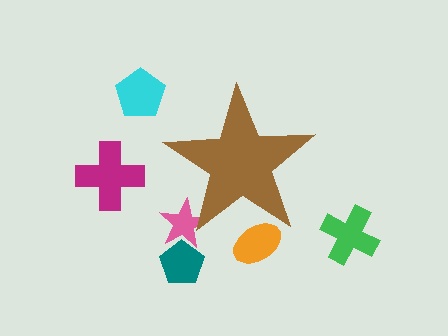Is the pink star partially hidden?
Yes, the pink star is partially hidden behind the brown star.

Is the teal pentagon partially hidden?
No, the teal pentagon is fully visible.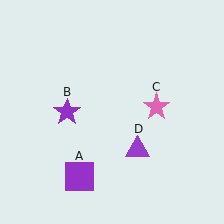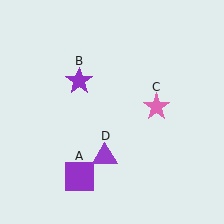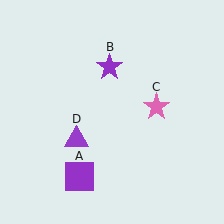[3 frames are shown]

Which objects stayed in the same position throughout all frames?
Purple square (object A) and pink star (object C) remained stationary.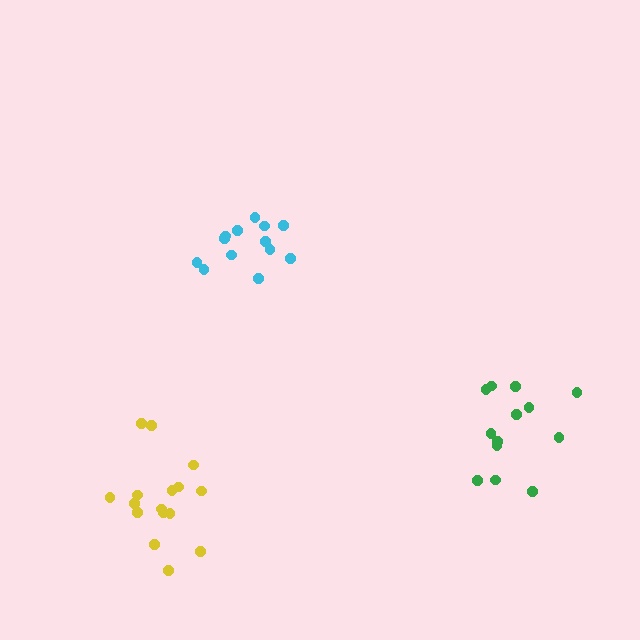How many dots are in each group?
Group 1: 16 dots, Group 2: 13 dots, Group 3: 13 dots (42 total).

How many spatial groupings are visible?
There are 3 spatial groupings.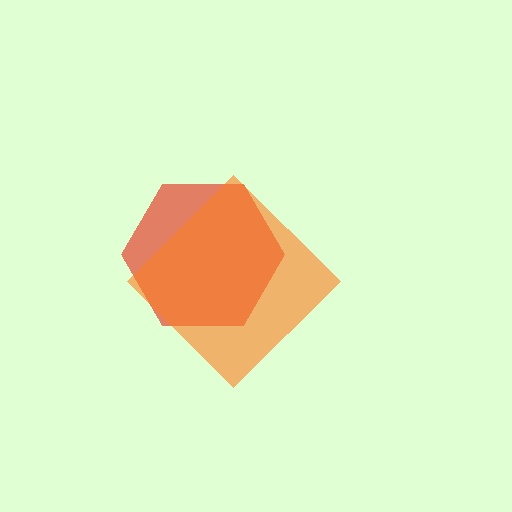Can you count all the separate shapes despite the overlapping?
Yes, there are 2 separate shapes.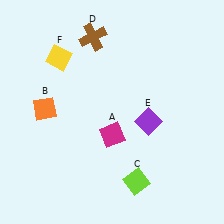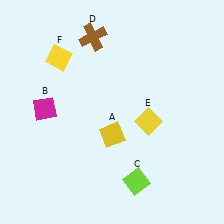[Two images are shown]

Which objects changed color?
A changed from magenta to yellow. B changed from orange to magenta. E changed from purple to yellow.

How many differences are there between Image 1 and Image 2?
There are 3 differences between the two images.